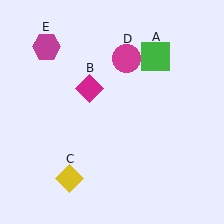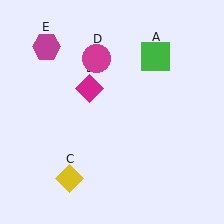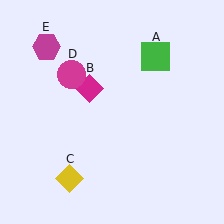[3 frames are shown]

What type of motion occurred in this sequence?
The magenta circle (object D) rotated counterclockwise around the center of the scene.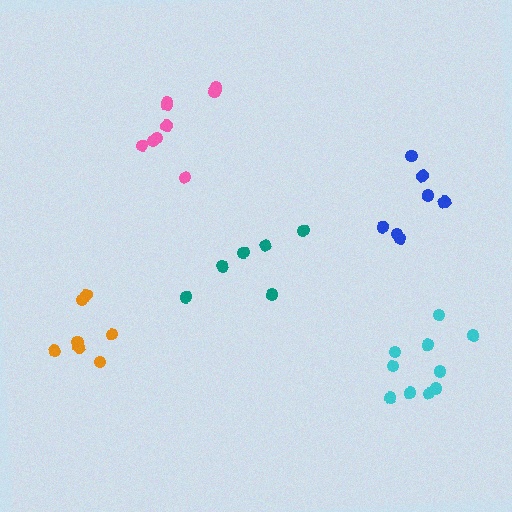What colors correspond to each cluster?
The clusters are colored: teal, pink, cyan, orange, blue.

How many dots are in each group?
Group 1: 6 dots, Group 2: 9 dots, Group 3: 10 dots, Group 4: 7 dots, Group 5: 8 dots (40 total).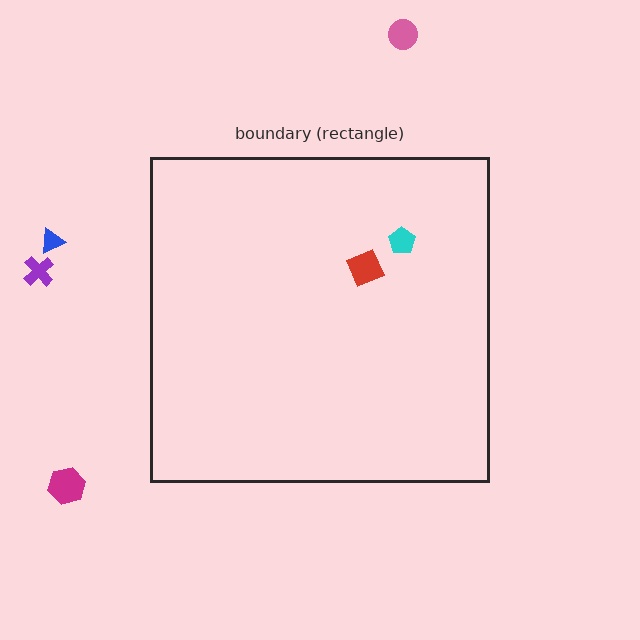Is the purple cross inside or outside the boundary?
Outside.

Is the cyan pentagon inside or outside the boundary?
Inside.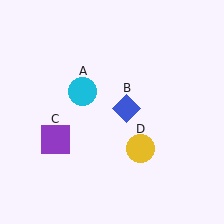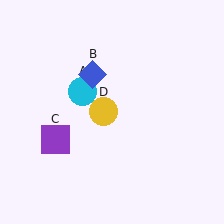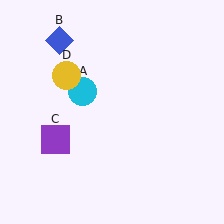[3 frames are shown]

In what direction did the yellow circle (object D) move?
The yellow circle (object D) moved up and to the left.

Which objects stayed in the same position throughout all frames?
Cyan circle (object A) and purple square (object C) remained stationary.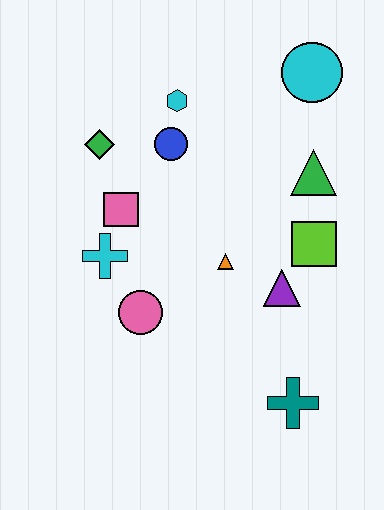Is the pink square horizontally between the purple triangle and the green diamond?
Yes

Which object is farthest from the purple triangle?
The green diamond is farthest from the purple triangle.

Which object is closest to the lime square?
The purple triangle is closest to the lime square.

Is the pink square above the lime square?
Yes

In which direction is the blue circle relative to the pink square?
The blue circle is above the pink square.